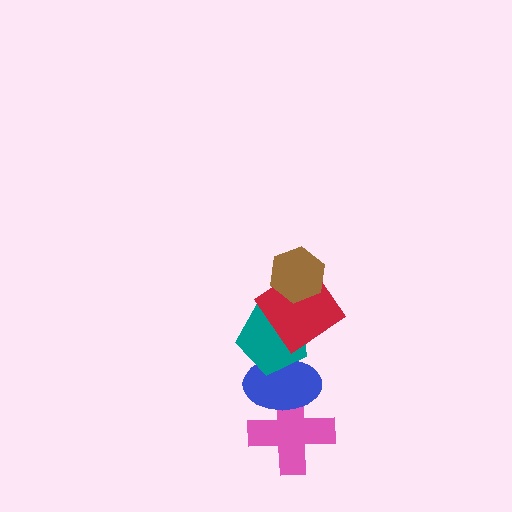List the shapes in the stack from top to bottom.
From top to bottom: the brown hexagon, the red diamond, the teal pentagon, the blue ellipse, the pink cross.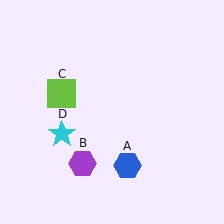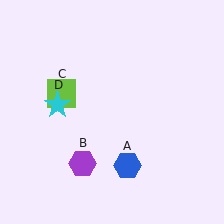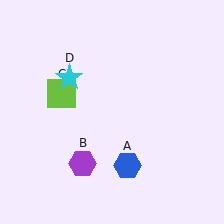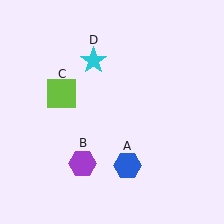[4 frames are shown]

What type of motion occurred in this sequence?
The cyan star (object D) rotated clockwise around the center of the scene.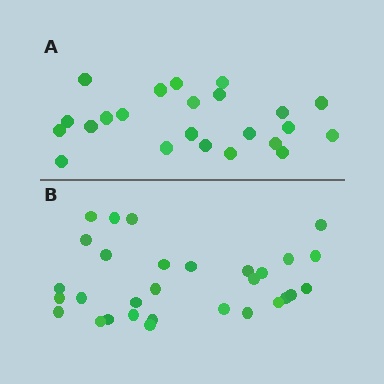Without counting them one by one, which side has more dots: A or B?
Region B (the bottom region) has more dots.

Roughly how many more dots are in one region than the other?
Region B has roughly 8 or so more dots than region A.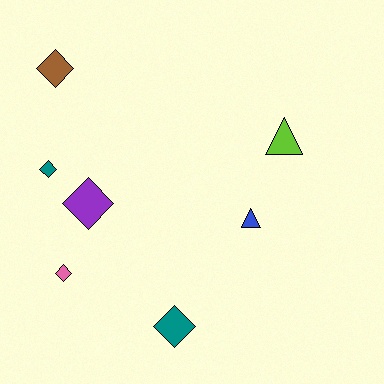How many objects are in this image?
There are 7 objects.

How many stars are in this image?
There are no stars.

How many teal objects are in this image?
There are 2 teal objects.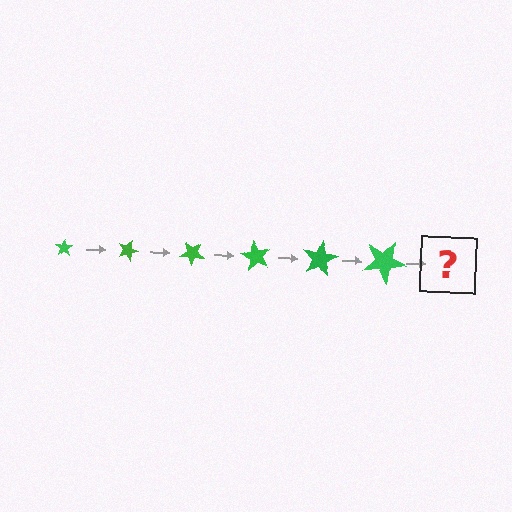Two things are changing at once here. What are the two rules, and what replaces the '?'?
The two rules are that the star grows larger each step and it rotates 20 degrees each step. The '?' should be a star, larger than the previous one and rotated 120 degrees from the start.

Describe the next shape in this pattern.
It should be a star, larger than the previous one and rotated 120 degrees from the start.